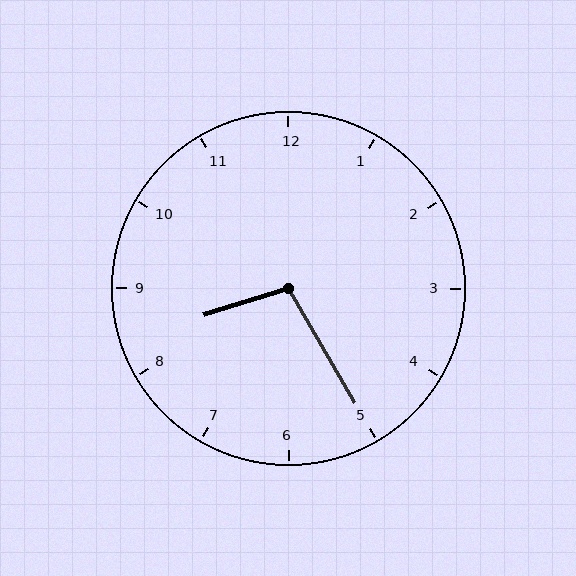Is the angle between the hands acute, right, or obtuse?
It is obtuse.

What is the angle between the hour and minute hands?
Approximately 102 degrees.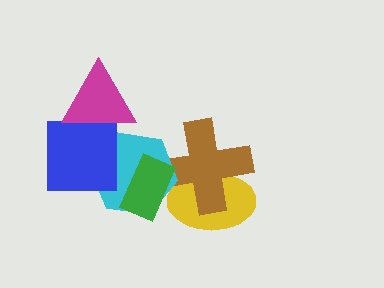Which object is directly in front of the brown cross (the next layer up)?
The cyan hexagon is directly in front of the brown cross.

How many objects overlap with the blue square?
2 objects overlap with the blue square.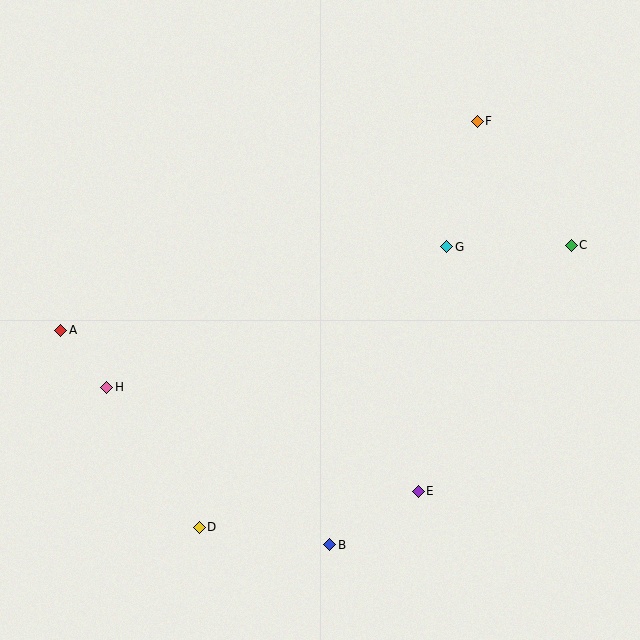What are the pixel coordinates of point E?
Point E is at (418, 491).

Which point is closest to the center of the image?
Point G at (447, 247) is closest to the center.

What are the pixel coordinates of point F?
Point F is at (477, 121).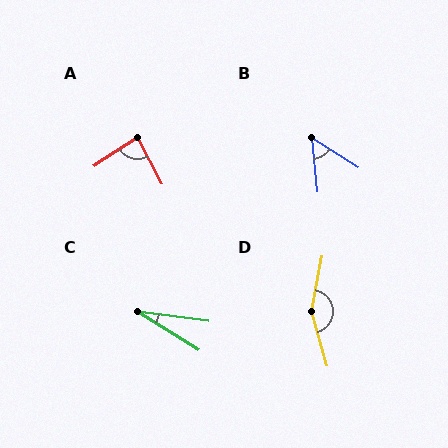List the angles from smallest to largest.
C (24°), B (52°), A (85°), D (153°).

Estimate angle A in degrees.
Approximately 85 degrees.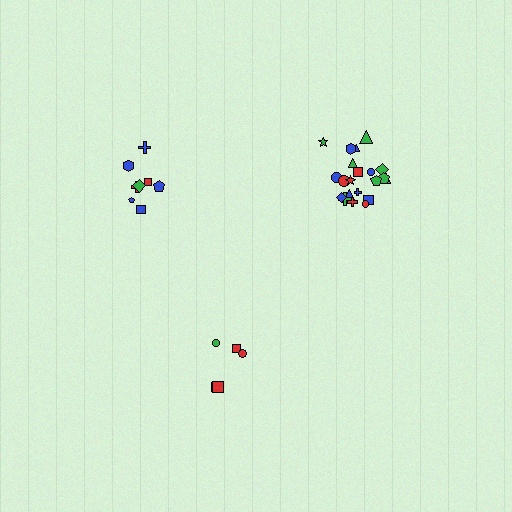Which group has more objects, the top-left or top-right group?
The top-right group.